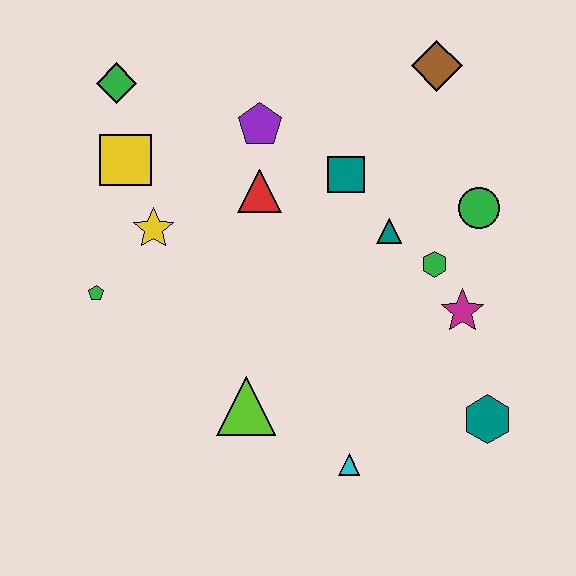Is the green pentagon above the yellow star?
No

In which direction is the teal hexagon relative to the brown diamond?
The teal hexagon is below the brown diamond.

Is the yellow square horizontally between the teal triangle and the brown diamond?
No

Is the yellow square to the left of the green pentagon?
No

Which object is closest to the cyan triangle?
The lime triangle is closest to the cyan triangle.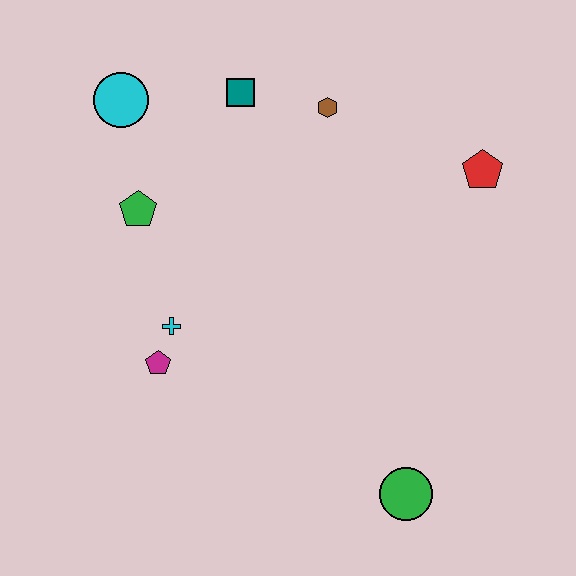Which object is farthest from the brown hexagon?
The green circle is farthest from the brown hexagon.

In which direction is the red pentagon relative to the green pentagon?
The red pentagon is to the right of the green pentagon.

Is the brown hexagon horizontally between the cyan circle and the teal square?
No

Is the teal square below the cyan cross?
No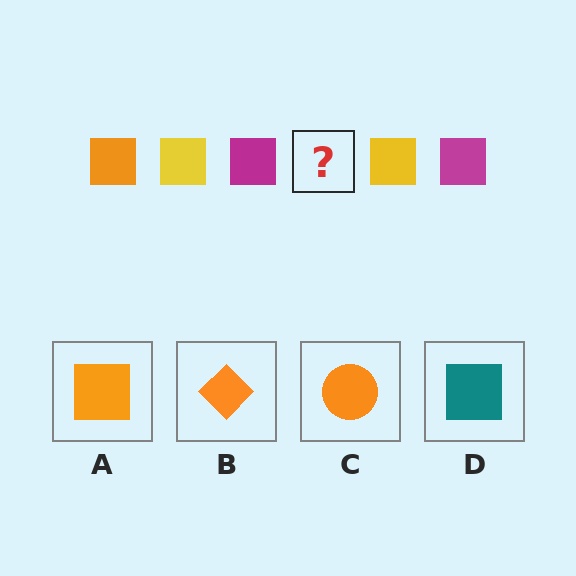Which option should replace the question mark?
Option A.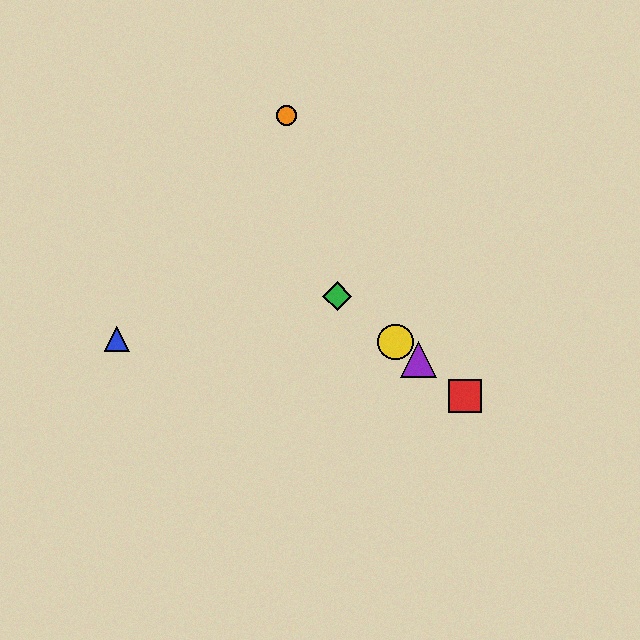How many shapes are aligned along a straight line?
4 shapes (the red square, the green diamond, the yellow circle, the purple triangle) are aligned along a straight line.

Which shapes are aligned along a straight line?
The red square, the green diamond, the yellow circle, the purple triangle are aligned along a straight line.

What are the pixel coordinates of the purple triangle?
The purple triangle is at (419, 360).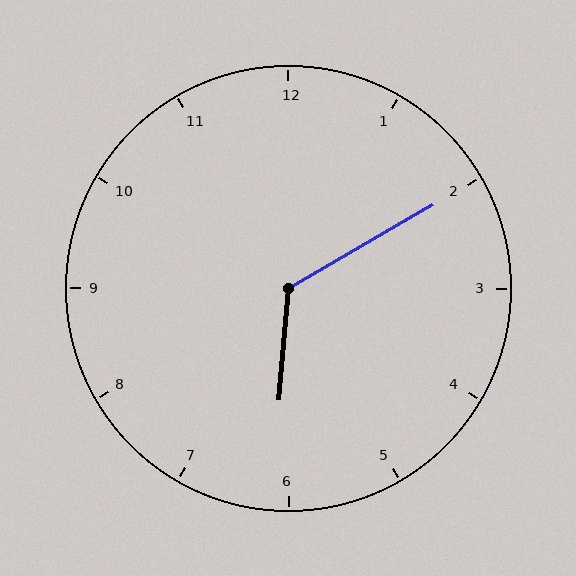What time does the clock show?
6:10.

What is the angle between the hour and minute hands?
Approximately 125 degrees.